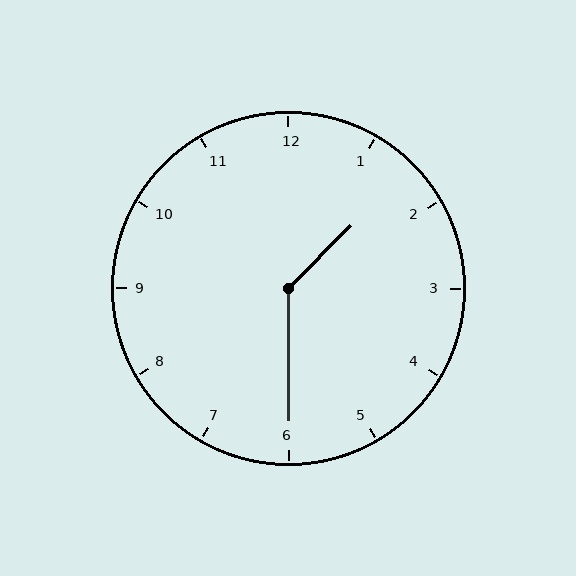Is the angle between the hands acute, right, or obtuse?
It is obtuse.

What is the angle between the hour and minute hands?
Approximately 135 degrees.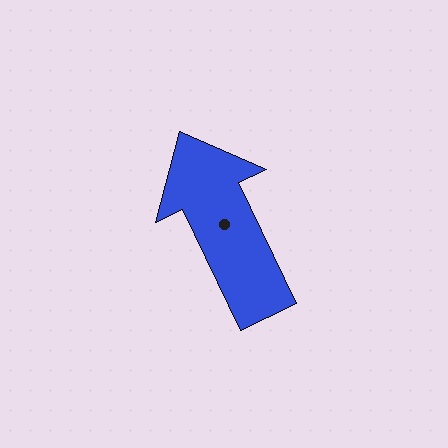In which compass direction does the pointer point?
Northwest.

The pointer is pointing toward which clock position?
Roughly 11 o'clock.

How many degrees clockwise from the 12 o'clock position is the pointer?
Approximately 334 degrees.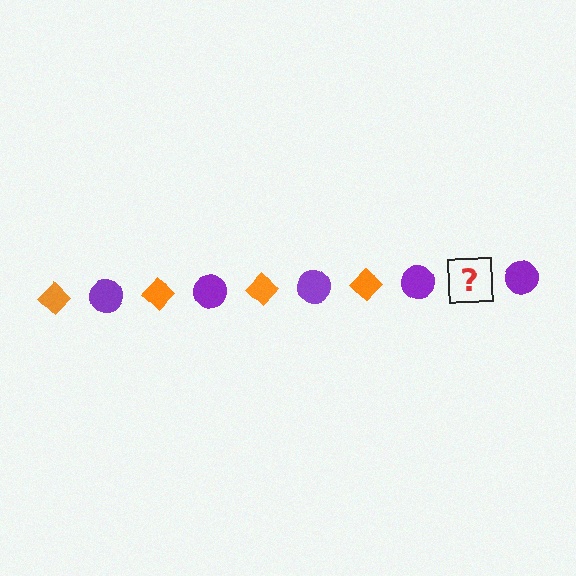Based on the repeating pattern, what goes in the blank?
The blank should be an orange diamond.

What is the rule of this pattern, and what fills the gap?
The rule is that the pattern alternates between orange diamond and purple circle. The gap should be filled with an orange diamond.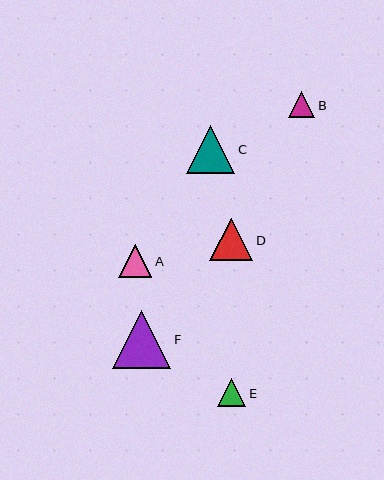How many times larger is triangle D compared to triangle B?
Triangle D is approximately 1.6 times the size of triangle B.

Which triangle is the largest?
Triangle F is the largest with a size of approximately 58 pixels.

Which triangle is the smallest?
Triangle B is the smallest with a size of approximately 27 pixels.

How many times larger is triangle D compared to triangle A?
Triangle D is approximately 1.3 times the size of triangle A.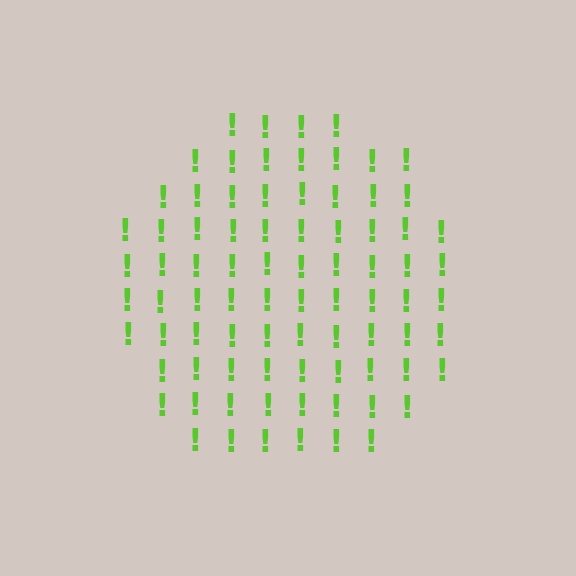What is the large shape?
The large shape is a circle.